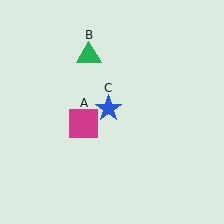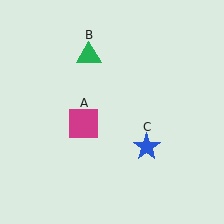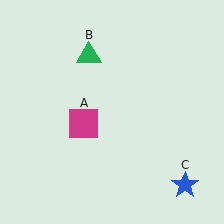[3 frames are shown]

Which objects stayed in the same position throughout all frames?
Magenta square (object A) and green triangle (object B) remained stationary.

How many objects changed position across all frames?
1 object changed position: blue star (object C).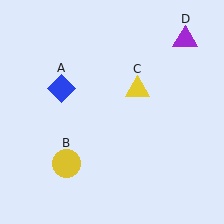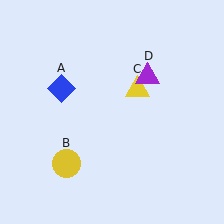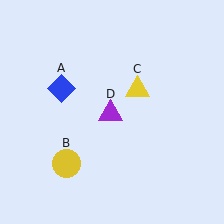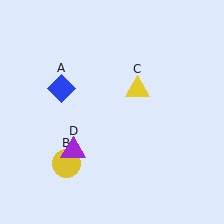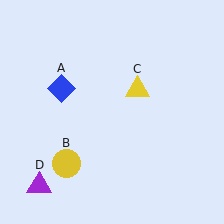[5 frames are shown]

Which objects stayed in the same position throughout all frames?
Blue diamond (object A) and yellow circle (object B) and yellow triangle (object C) remained stationary.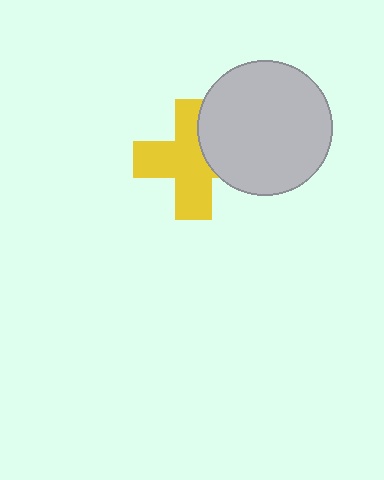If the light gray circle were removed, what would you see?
You would see the complete yellow cross.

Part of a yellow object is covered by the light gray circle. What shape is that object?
It is a cross.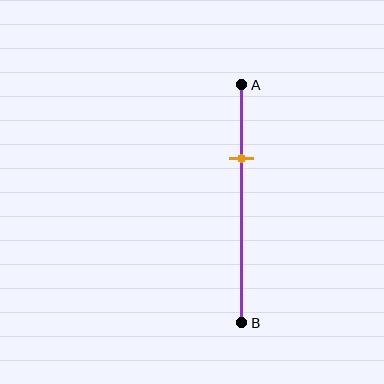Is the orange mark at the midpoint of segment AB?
No, the mark is at about 30% from A, not at the 50% midpoint.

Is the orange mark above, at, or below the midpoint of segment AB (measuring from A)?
The orange mark is above the midpoint of segment AB.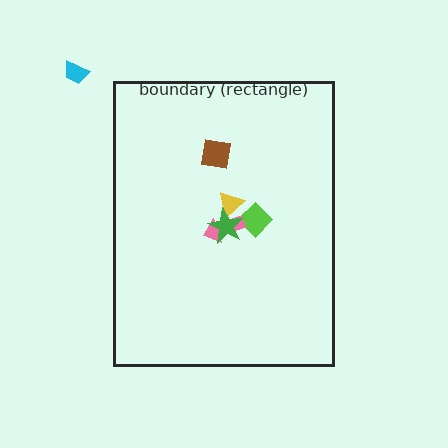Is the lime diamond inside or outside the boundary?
Inside.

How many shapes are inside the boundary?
5 inside, 1 outside.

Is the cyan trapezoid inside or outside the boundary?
Outside.